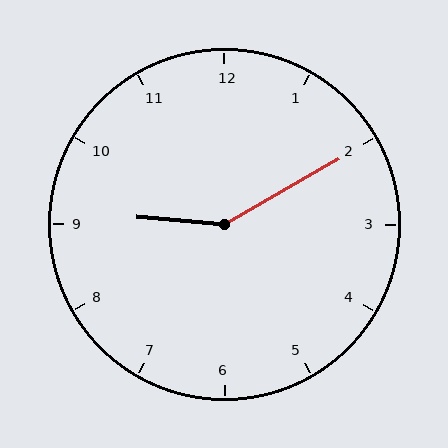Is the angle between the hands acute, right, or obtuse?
It is obtuse.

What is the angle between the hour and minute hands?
Approximately 145 degrees.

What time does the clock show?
9:10.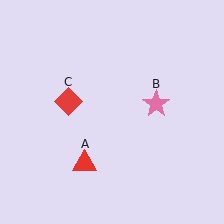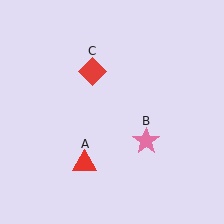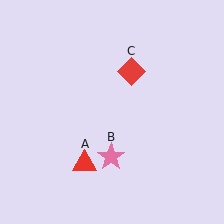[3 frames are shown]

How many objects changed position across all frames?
2 objects changed position: pink star (object B), red diamond (object C).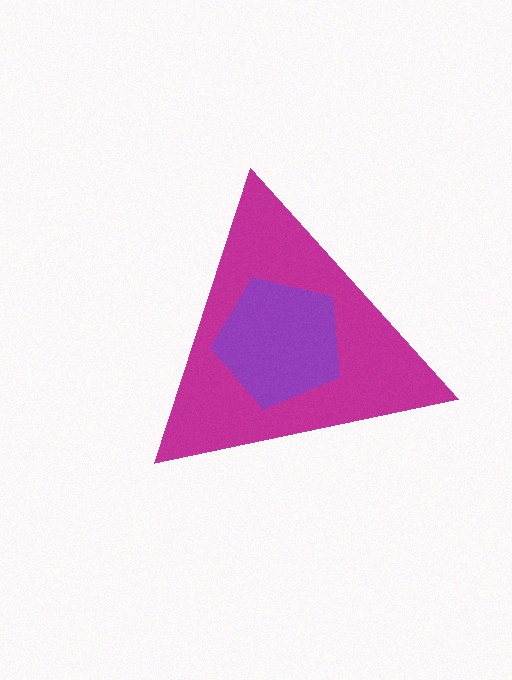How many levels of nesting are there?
2.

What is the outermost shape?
The magenta triangle.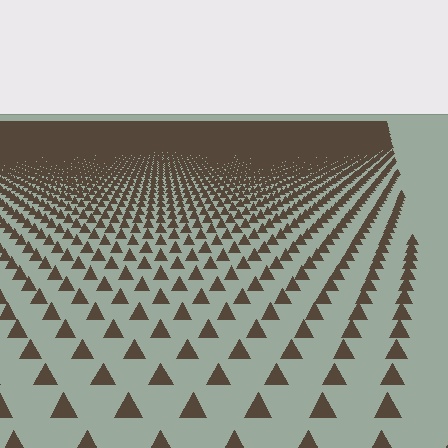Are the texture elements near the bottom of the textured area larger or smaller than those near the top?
Larger. Near the bottom, elements are closer to the viewer and appear at a bigger on-screen size.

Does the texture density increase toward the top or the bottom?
Density increases toward the top.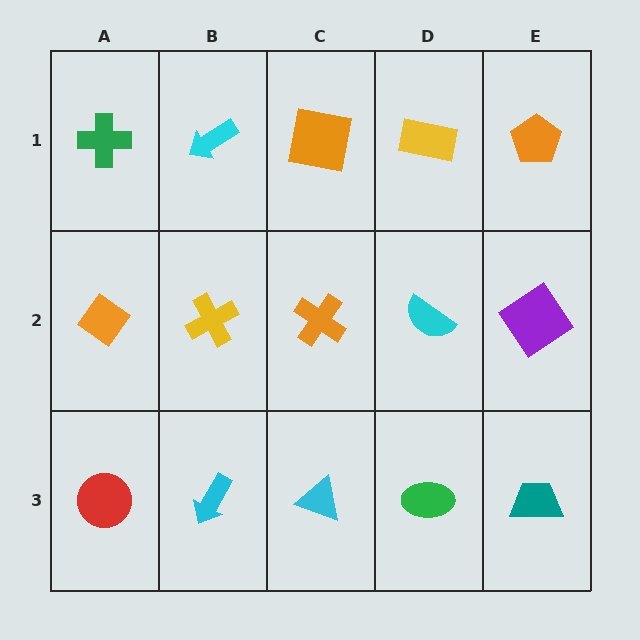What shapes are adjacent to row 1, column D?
A cyan semicircle (row 2, column D), an orange square (row 1, column C), an orange pentagon (row 1, column E).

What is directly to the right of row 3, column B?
A cyan triangle.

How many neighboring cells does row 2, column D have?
4.